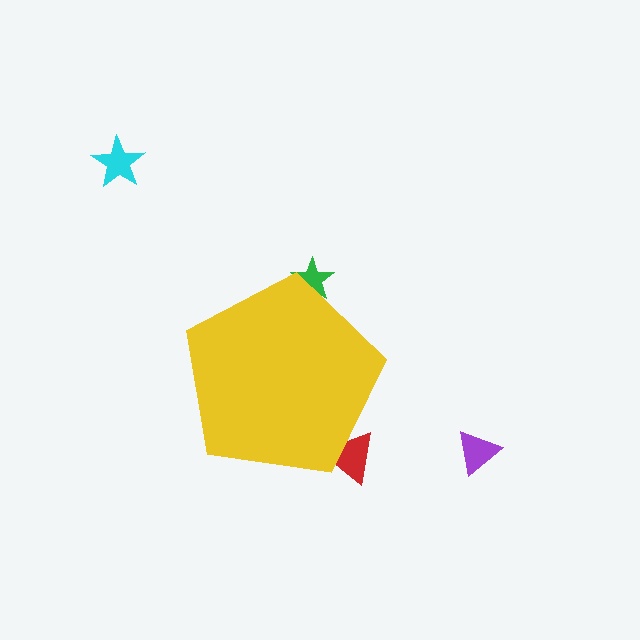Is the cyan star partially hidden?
No, the cyan star is fully visible.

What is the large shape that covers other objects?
A yellow pentagon.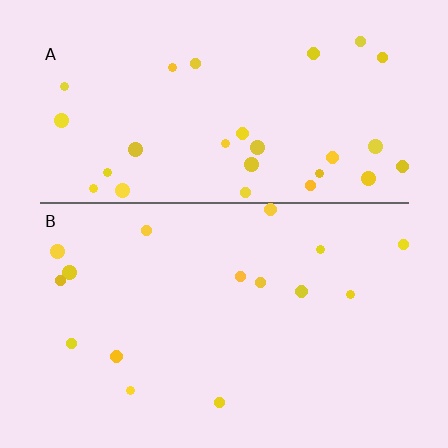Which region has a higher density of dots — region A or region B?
A (the top).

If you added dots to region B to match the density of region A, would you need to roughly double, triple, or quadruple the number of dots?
Approximately double.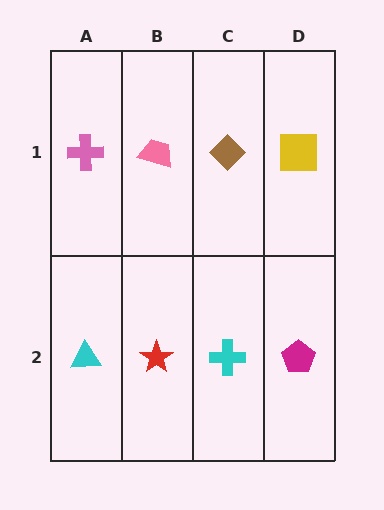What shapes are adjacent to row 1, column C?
A cyan cross (row 2, column C), a pink trapezoid (row 1, column B), a yellow square (row 1, column D).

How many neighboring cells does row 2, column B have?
3.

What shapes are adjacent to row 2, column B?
A pink trapezoid (row 1, column B), a cyan triangle (row 2, column A), a cyan cross (row 2, column C).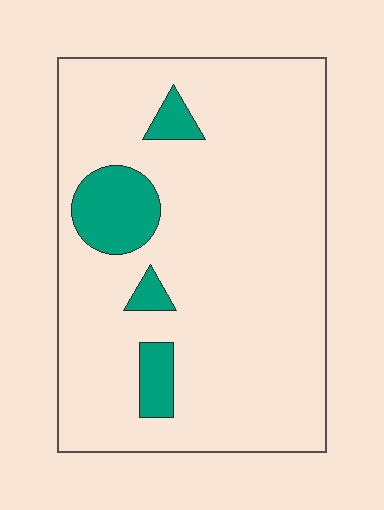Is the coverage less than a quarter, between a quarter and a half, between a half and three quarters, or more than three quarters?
Less than a quarter.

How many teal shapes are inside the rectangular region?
4.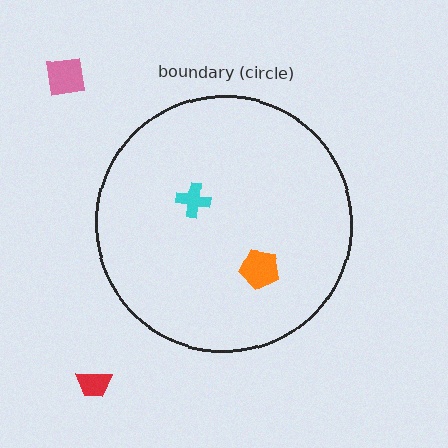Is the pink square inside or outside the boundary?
Outside.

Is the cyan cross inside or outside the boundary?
Inside.